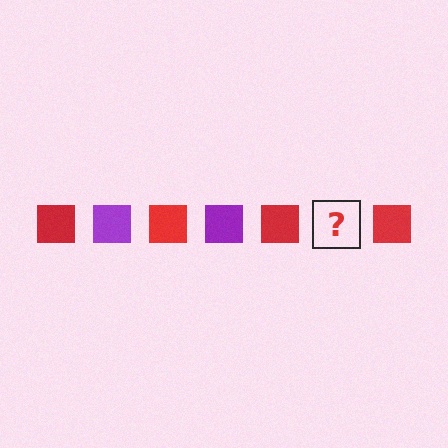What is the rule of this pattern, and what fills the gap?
The rule is that the pattern cycles through red, purple squares. The gap should be filled with a purple square.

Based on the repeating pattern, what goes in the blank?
The blank should be a purple square.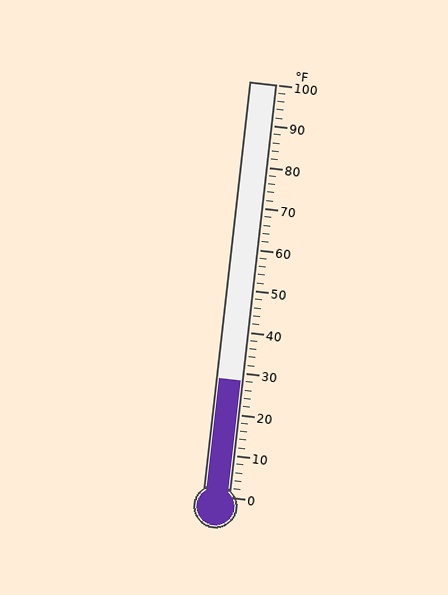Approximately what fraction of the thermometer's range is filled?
The thermometer is filled to approximately 30% of its range.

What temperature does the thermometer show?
The thermometer shows approximately 28°F.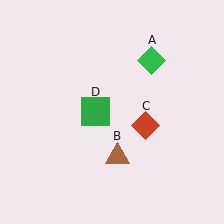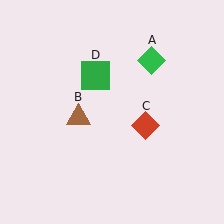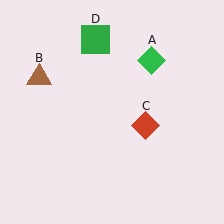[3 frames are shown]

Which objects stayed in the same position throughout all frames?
Green diamond (object A) and red diamond (object C) remained stationary.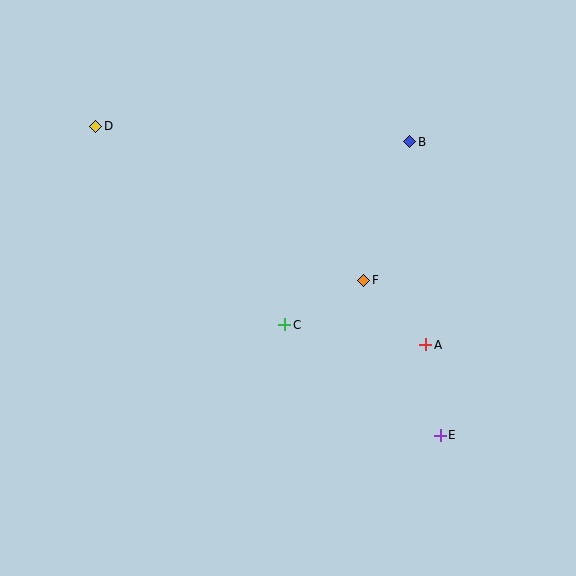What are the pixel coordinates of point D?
Point D is at (96, 126).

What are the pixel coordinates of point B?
Point B is at (410, 142).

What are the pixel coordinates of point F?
Point F is at (364, 280).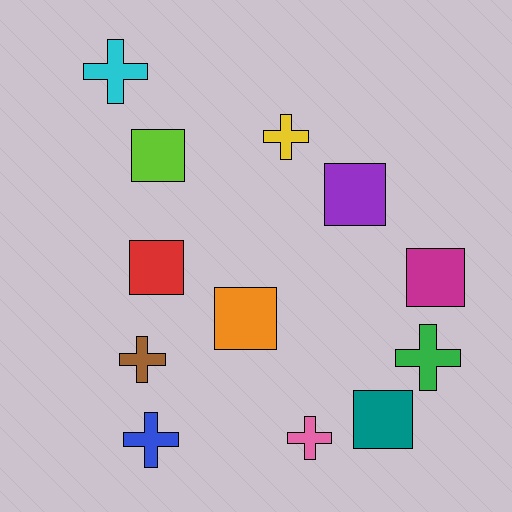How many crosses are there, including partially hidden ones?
There are 6 crosses.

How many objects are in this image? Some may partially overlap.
There are 12 objects.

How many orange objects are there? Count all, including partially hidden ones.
There is 1 orange object.